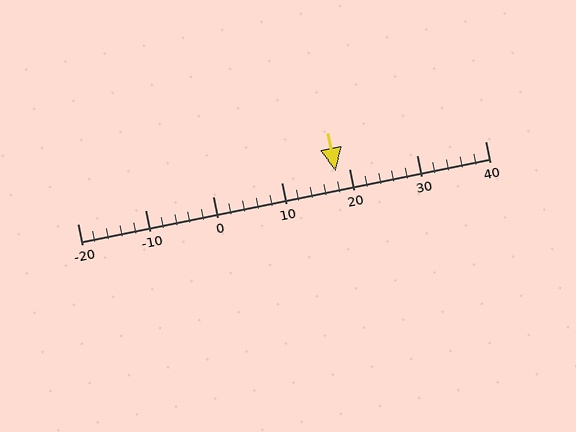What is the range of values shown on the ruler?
The ruler shows values from -20 to 40.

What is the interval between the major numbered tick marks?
The major tick marks are spaced 10 units apart.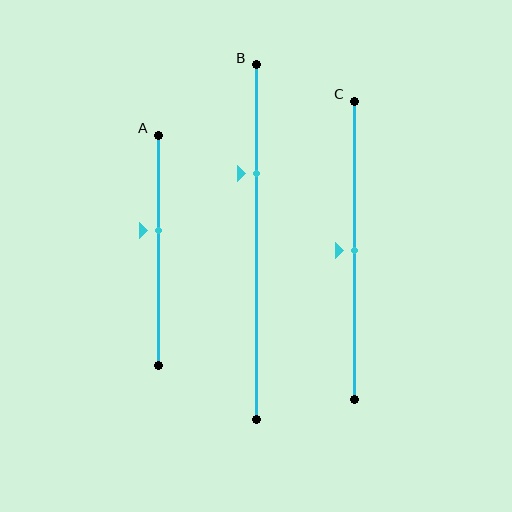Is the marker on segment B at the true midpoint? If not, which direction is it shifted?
No, the marker on segment B is shifted upward by about 19% of the segment length.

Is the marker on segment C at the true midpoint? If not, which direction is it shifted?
Yes, the marker on segment C is at the true midpoint.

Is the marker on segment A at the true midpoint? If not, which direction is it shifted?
No, the marker on segment A is shifted upward by about 9% of the segment length.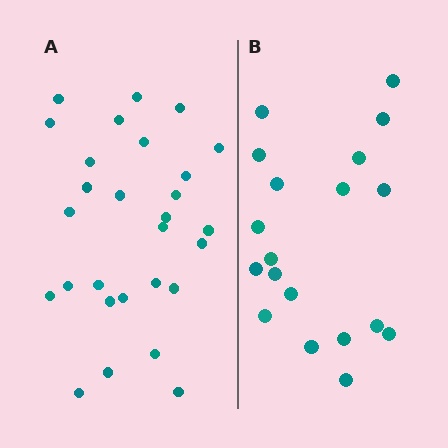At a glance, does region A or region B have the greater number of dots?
Region A (the left region) has more dots.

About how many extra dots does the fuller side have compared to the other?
Region A has roughly 8 or so more dots than region B.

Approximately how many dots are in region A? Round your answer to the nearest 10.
About 30 dots. (The exact count is 28, which rounds to 30.)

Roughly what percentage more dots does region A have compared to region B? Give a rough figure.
About 45% more.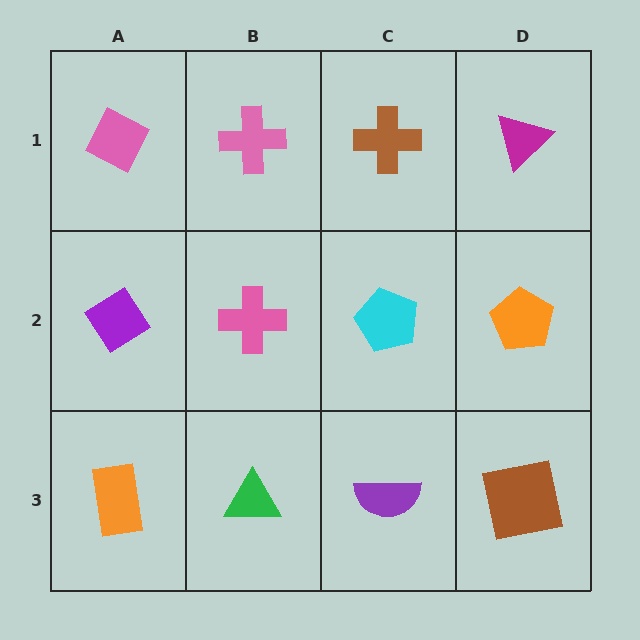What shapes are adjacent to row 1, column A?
A purple diamond (row 2, column A), a pink cross (row 1, column B).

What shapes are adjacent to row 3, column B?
A pink cross (row 2, column B), an orange rectangle (row 3, column A), a purple semicircle (row 3, column C).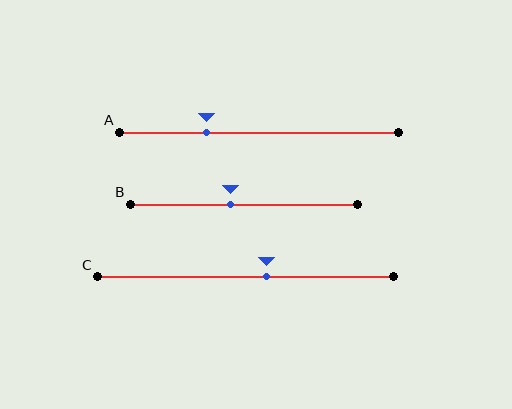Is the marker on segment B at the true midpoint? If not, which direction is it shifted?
No, the marker on segment B is shifted to the left by about 6% of the segment length.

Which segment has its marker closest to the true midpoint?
Segment B has its marker closest to the true midpoint.